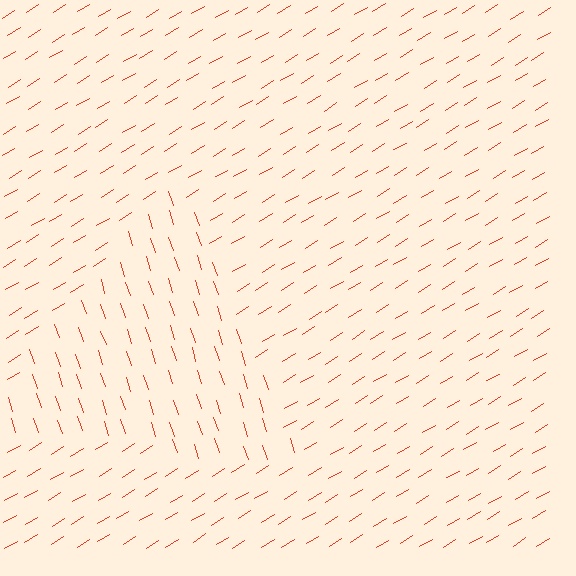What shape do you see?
I see a triangle.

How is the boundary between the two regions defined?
The boundary is defined purely by a change in line orientation (approximately 77 degrees difference). All lines are the same color and thickness.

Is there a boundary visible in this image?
Yes, there is a texture boundary formed by a change in line orientation.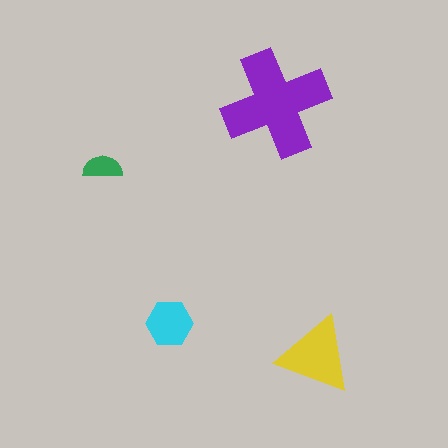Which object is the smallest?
The green semicircle.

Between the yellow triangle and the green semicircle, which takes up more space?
The yellow triangle.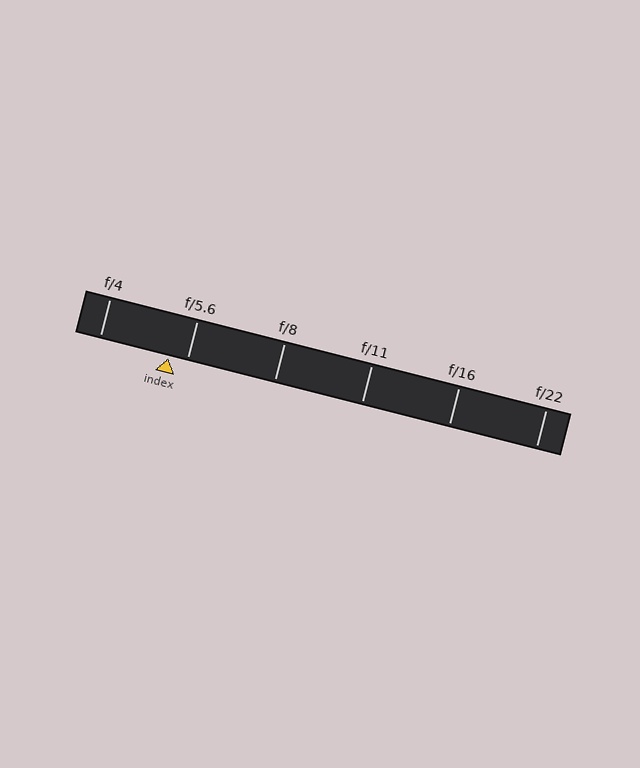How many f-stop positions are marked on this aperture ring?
There are 6 f-stop positions marked.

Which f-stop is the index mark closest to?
The index mark is closest to f/5.6.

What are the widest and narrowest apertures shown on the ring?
The widest aperture shown is f/4 and the narrowest is f/22.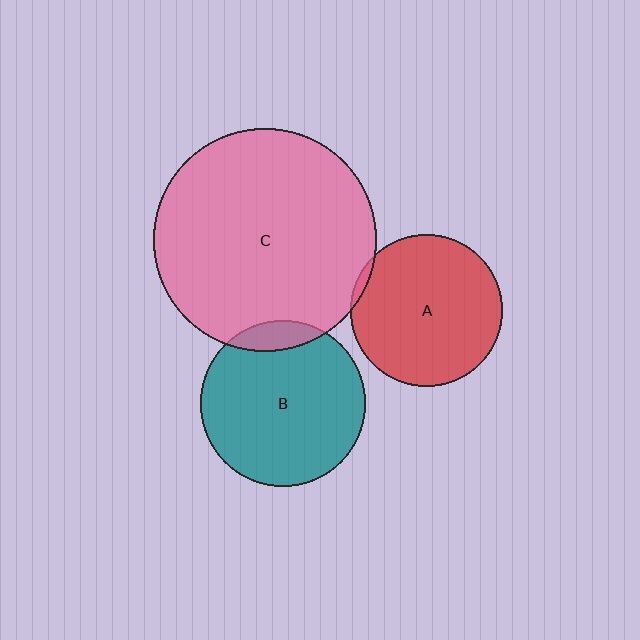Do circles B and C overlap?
Yes.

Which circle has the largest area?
Circle C (pink).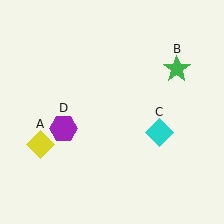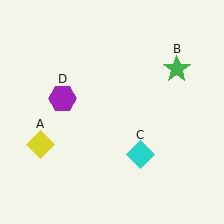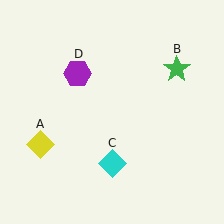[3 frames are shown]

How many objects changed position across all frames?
2 objects changed position: cyan diamond (object C), purple hexagon (object D).